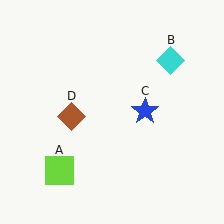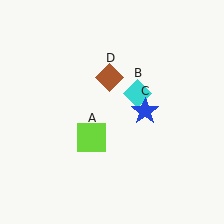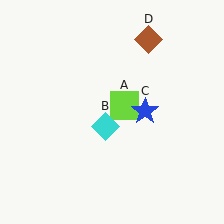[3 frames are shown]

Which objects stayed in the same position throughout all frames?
Blue star (object C) remained stationary.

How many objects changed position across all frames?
3 objects changed position: lime square (object A), cyan diamond (object B), brown diamond (object D).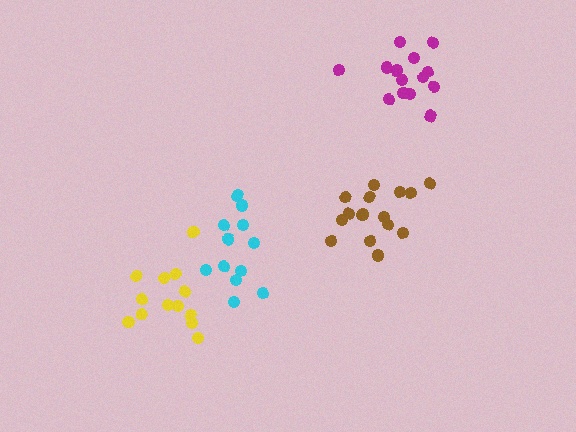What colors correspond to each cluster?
The clusters are colored: yellow, magenta, cyan, brown.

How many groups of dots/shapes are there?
There are 4 groups.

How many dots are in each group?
Group 1: 13 dots, Group 2: 14 dots, Group 3: 12 dots, Group 4: 16 dots (55 total).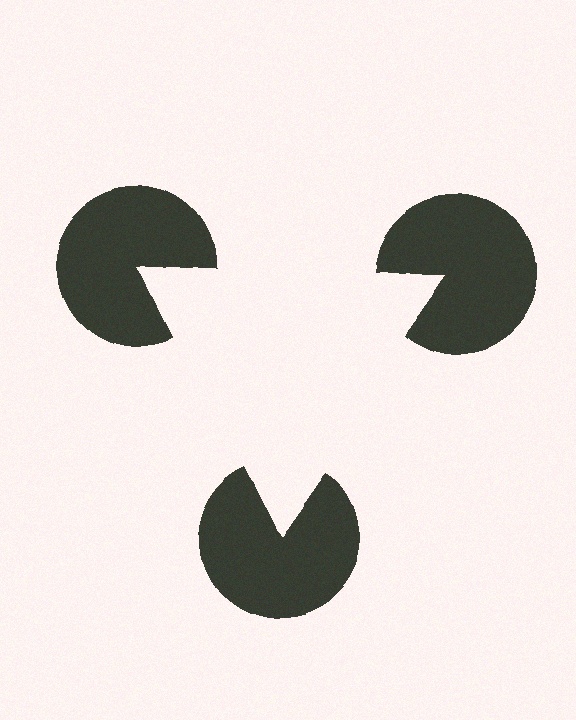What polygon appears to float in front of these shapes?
An illusory triangle — its edges are inferred from the aligned wedge cuts in the pac-man discs, not physically drawn.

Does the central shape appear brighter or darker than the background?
It typically appears slightly brighter than the background, even though no actual brightness change is drawn.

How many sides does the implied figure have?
3 sides.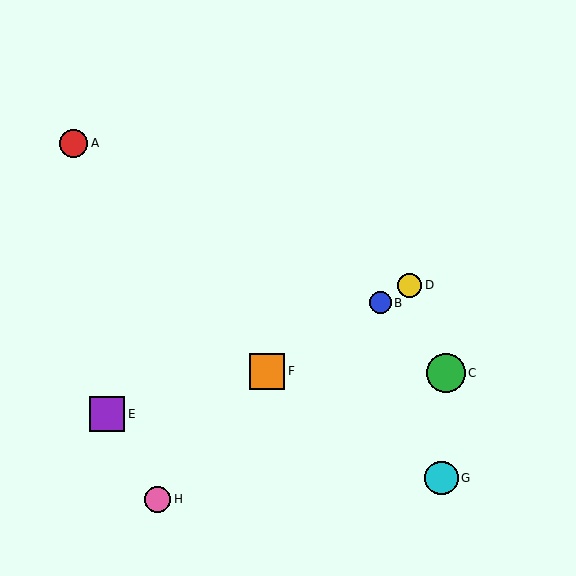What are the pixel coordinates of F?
Object F is at (267, 371).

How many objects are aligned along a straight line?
3 objects (B, D, F) are aligned along a straight line.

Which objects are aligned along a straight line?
Objects B, D, F are aligned along a straight line.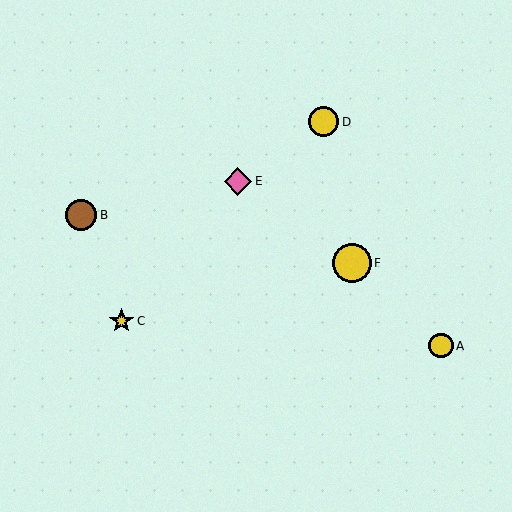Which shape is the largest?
The yellow circle (labeled F) is the largest.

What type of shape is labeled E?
Shape E is a pink diamond.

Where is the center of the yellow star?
The center of the yellow star is at (121, 321).